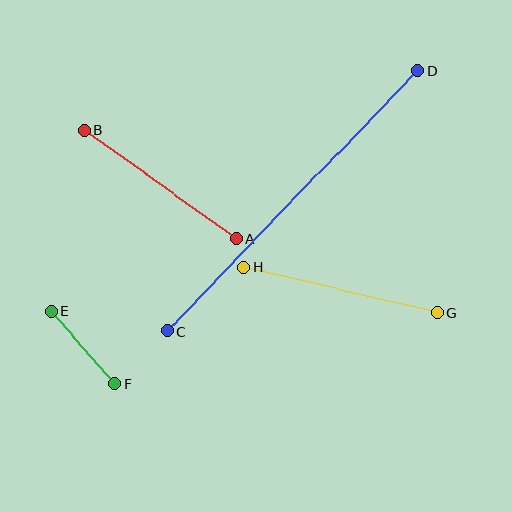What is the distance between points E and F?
The distance is approximately 97 pixels.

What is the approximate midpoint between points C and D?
The midpoint is at approximately (292, 201) pixels.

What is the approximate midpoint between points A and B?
The midpoint is at approximately (160, 185) pixels.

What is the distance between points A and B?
The distance is approximately 187 pixels.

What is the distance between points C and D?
The distance is approximately 362 pixels.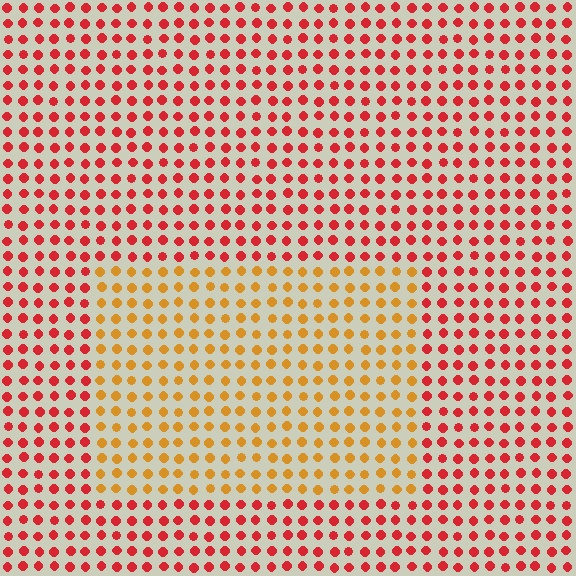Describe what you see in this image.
The image is filled with small red elements in a uniform arrangement. A rectangle-shaped region is visible where the elements are tinted to a slightly different hue, forming a subtle color boundary.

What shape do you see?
I see a rectangle.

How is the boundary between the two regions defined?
The boundary is defined purely by a slight shift in hue (about 41 degrees). Spacing, size, and orientation are identical on both sides.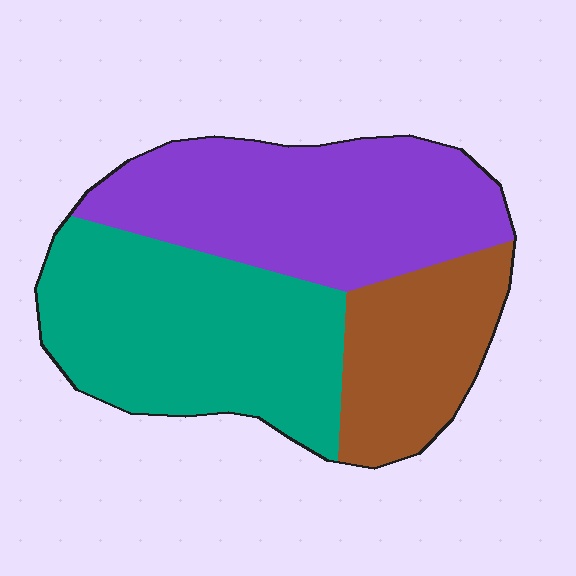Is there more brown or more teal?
Teal.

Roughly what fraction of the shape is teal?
Teal covers 40% of the shape.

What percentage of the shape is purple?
Purple takes up about three eighths (3/8) of the shape.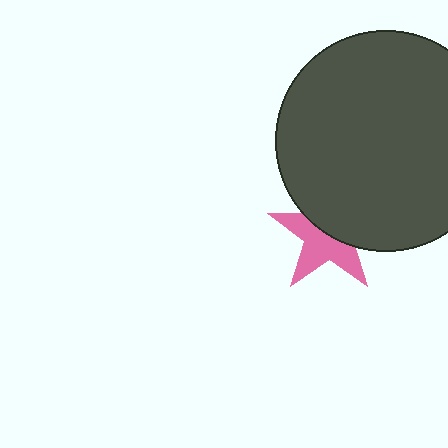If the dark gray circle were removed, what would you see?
You would see the complete pink star.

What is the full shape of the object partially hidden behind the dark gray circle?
The partially hidden object is a pink star.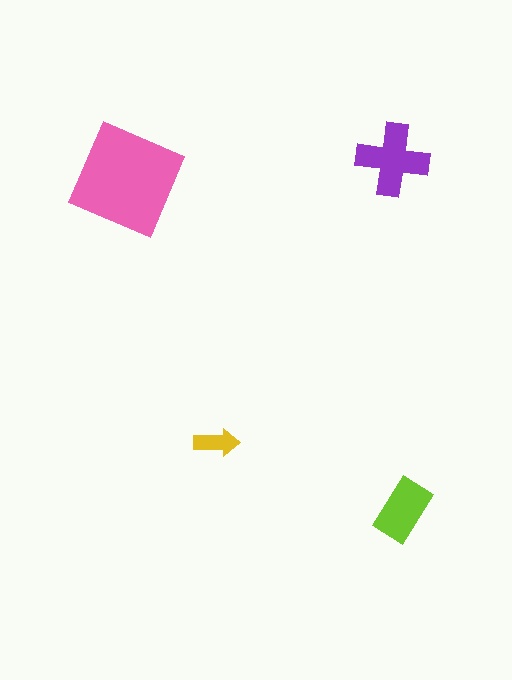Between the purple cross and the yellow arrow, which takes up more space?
The purple cross.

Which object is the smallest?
The yellow arrow.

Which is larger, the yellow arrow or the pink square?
The pink square.